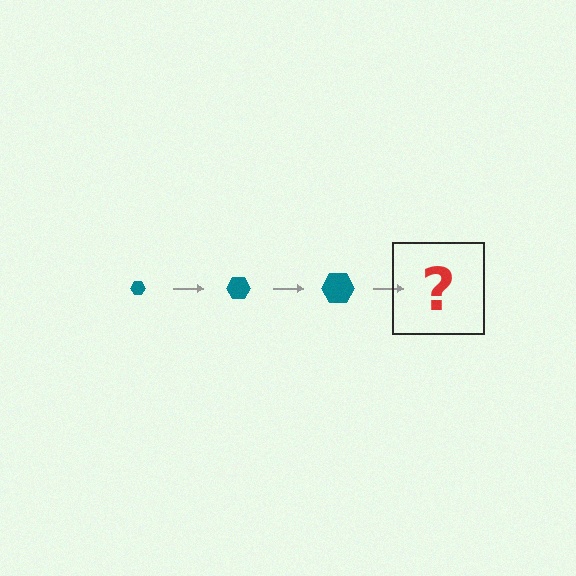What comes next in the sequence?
The next element should be a teal hexagon, larger than the previous one.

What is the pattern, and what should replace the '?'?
The pattern is that the hexagon gets progressively larger each step. The '?' should be a teal hexagon, larger than the previous one.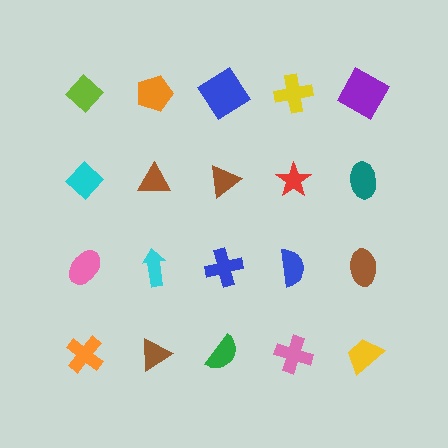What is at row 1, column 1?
A lime diamond.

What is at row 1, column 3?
A blue diamond.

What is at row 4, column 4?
A pink cross.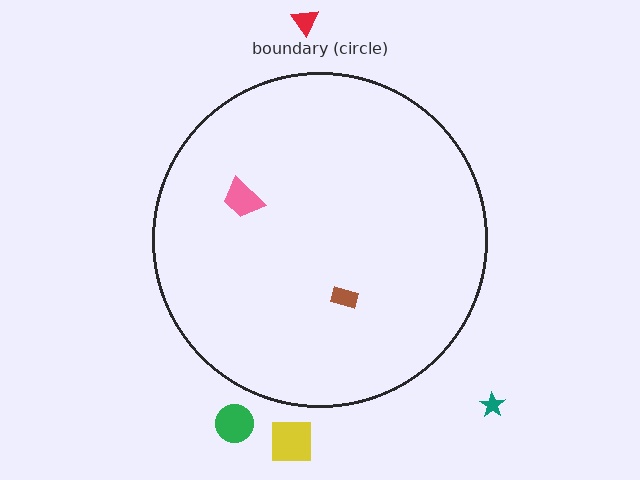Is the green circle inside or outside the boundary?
Outside.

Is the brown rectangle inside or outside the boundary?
Inside.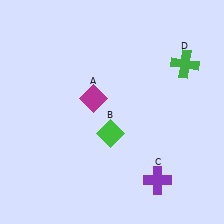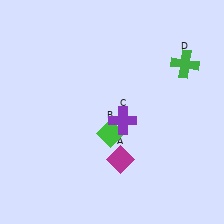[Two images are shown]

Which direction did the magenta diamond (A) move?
The magenta diamond (A) moved down.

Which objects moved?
The objects that moved are: the magenta diamond (A), the purple cross (C).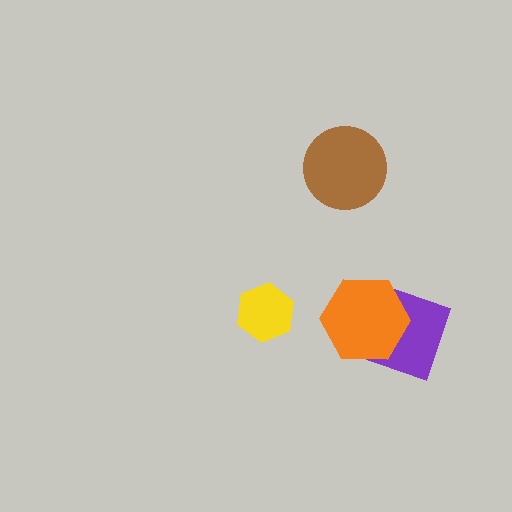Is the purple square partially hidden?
Yes, it is partially covered by another shape.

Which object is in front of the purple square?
The orange hexagon is in front of the purple square.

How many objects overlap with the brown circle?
0 objects overlap with the brown circle.